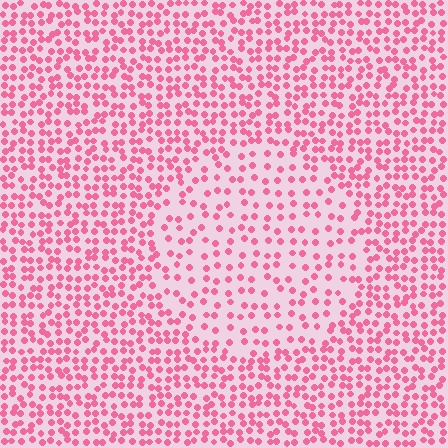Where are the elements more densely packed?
The elements are more densely packed outside the circle boundary.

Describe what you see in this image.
The image contains small pink elements arranged at two different densities. A circle-shaped region is visible where the elements are less densely packed than the surrounding area.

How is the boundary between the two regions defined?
The boundary is defined by a change in element density (approximately 1.9x ratio). All elements are the same color, size, and shape.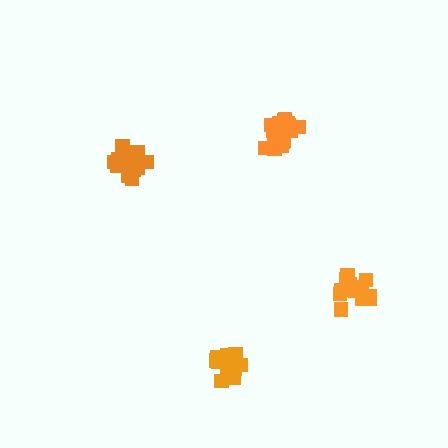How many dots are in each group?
Group 1: 15 dots, Group 2: 21 dots, Group 3: 18 dots, Group 4: 16 dots (70 total).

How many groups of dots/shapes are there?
There are 4 groups.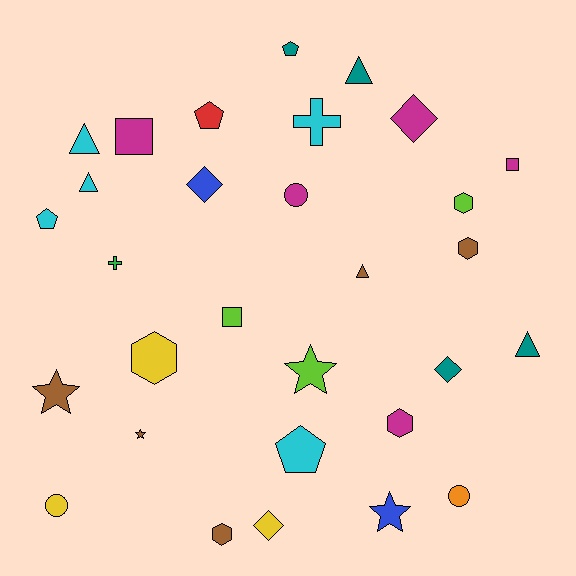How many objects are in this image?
There are 30 objects.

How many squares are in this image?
There are 3 squares.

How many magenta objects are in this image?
There are 5 magenta objects.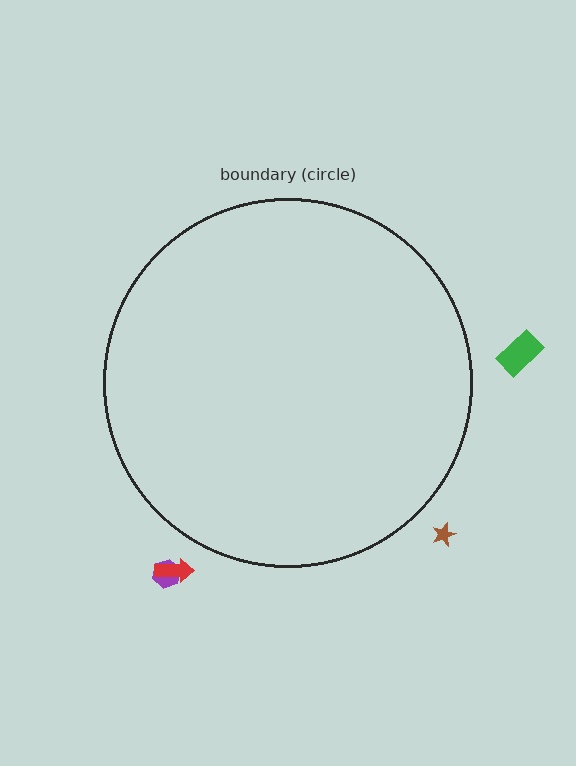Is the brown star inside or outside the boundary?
Outside.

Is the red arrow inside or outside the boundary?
Outside.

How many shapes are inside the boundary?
0 inside, 4 outside.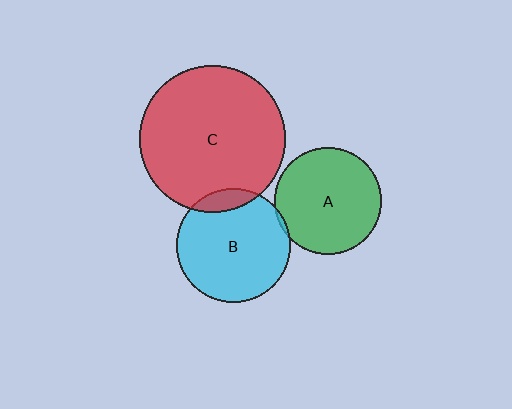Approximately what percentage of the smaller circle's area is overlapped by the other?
Approximately 5%.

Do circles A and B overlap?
Yes.